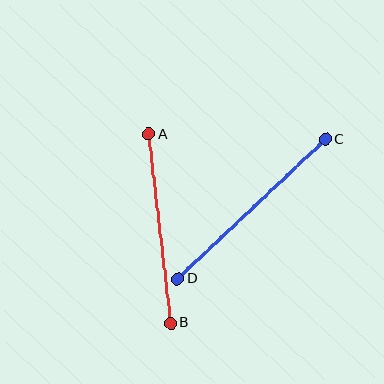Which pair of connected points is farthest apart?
Points C and D are farthest apart.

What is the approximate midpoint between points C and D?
The midpoint is at approximately (252, 209) pixels.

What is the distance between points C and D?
The distance is approximately 203 pixels.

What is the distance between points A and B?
The distance is approximately 190 pixels.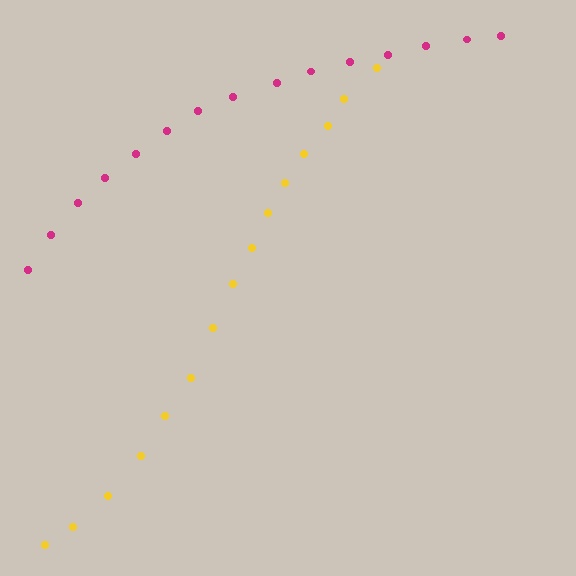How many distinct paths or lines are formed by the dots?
There are 2 distinct paths.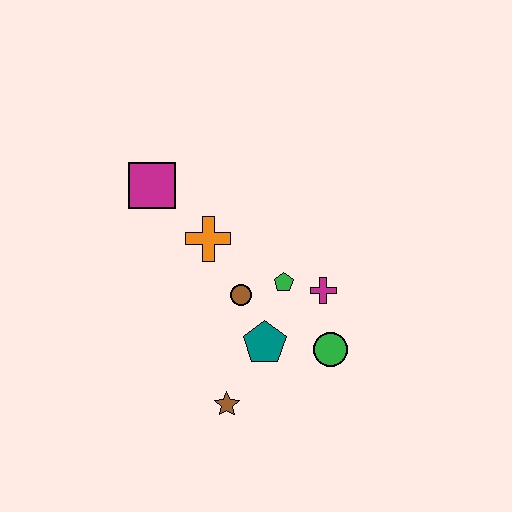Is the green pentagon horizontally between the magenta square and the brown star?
No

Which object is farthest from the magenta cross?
The magenta square is farthest from the magenta cross.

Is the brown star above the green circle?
No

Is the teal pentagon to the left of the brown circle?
No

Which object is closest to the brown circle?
The green pentagon is closest to the brown circle.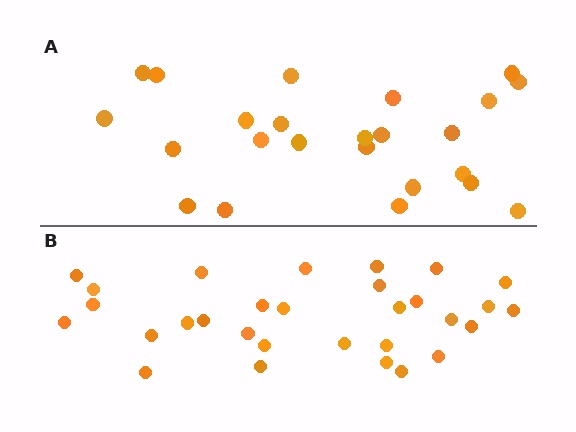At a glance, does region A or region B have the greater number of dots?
Region B (the bottom region) has more dots.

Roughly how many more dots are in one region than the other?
Region B has about 6 more dots than region A.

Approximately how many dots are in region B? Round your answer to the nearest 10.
About 30 dots.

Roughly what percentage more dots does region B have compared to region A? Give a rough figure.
About 25% more.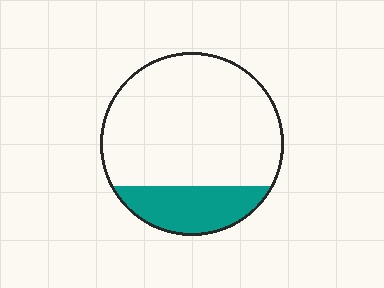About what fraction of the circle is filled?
About one fifth (1/5).